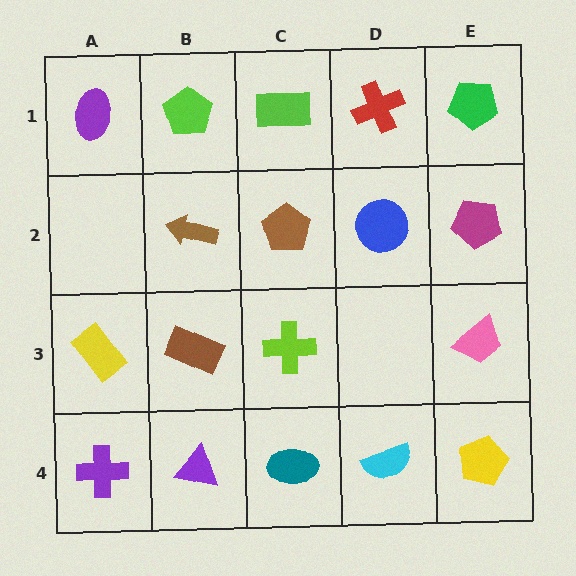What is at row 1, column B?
A lime pentagon.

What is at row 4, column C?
A teal ellipse.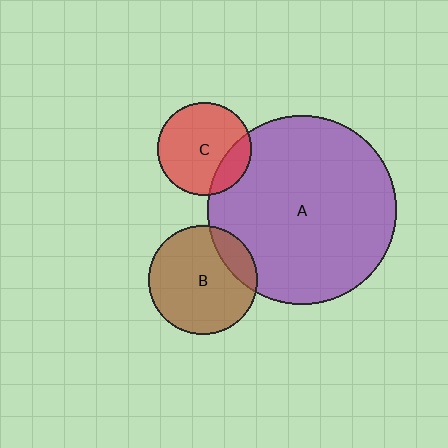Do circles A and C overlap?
Yes.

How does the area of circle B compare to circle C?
Approximately 1.4 times.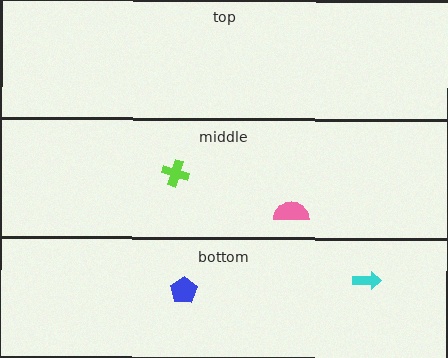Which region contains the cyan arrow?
The bottom region.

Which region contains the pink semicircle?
The middle region.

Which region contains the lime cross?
The middle region.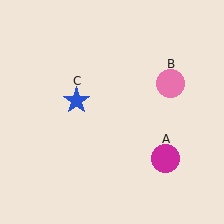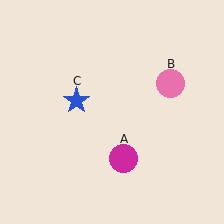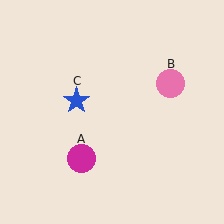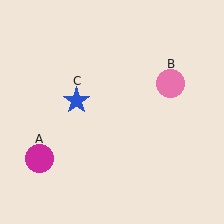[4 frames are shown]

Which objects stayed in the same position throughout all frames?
Pink circle (object B) and blue star (object C) remained stationary.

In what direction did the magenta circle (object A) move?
The magenta circle (object A) moved left.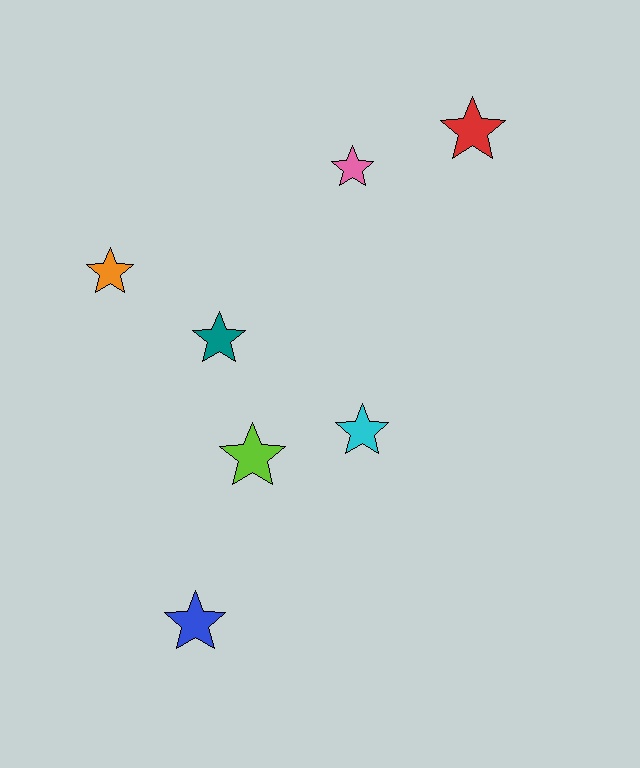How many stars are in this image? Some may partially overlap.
There are 7 stars.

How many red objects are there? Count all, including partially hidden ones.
There is 1 red object.